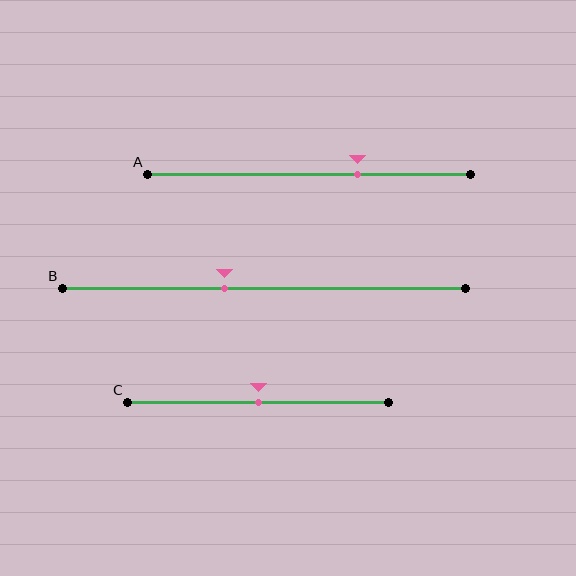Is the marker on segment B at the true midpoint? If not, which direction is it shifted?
No, the marker on segment B is shifted to the left by about 10% of the segment length.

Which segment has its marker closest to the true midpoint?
Segment C has its marker closest to the true midpoint.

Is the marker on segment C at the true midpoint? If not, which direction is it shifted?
Yes, the marker on segment C is at the true midpoint.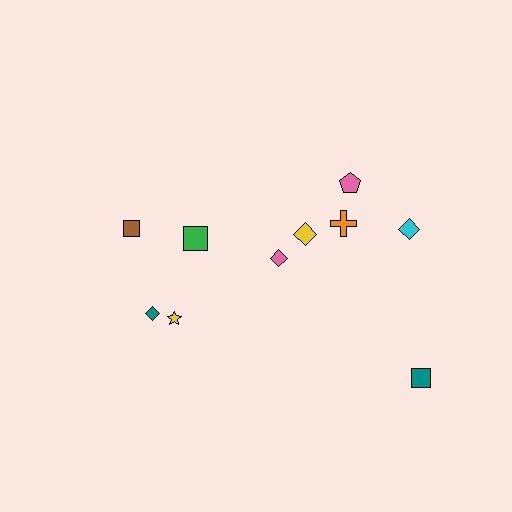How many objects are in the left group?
There are 4 objects.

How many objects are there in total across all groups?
There are 10 objects.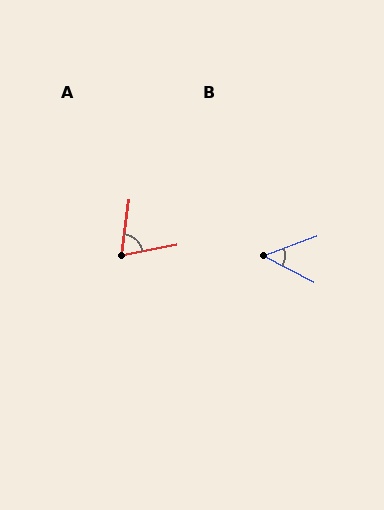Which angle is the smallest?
B, at approximately 48 degrees.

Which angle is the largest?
A, at approximately 72 degrees.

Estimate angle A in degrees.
Approximately 72 degrees.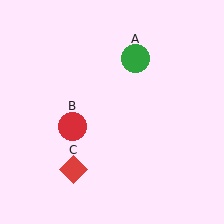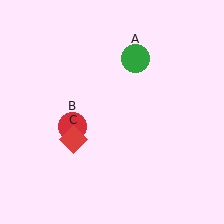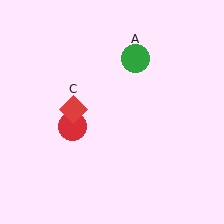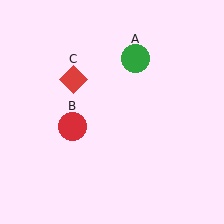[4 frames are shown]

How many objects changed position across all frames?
1 object changed position: red diamond (object C).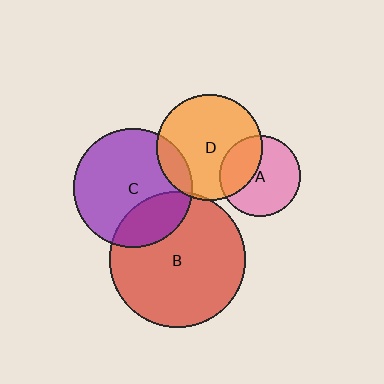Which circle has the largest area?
Circle B (red).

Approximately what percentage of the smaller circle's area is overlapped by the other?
Approximately 35%.